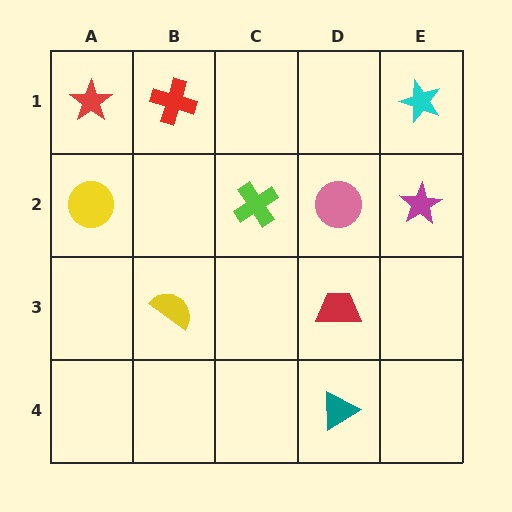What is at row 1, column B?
A red cross.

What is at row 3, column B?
A yellow semicircle.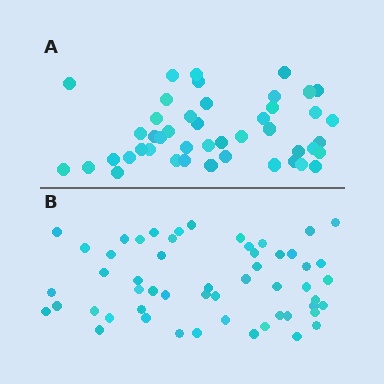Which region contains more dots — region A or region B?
Region B (the bottom region) has more dots.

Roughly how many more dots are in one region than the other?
Region B has roughly 8 or so more dots than region A.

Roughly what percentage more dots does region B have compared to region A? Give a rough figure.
About 20% more.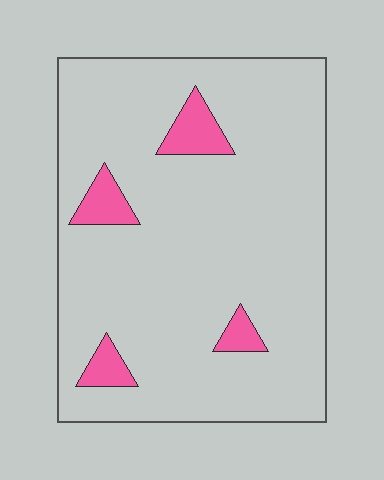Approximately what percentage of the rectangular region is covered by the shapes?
Approximately 10%.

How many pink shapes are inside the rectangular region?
4.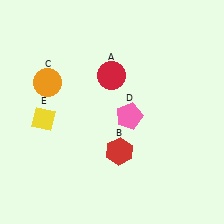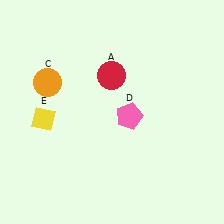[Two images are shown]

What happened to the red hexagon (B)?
The red hexagon (B) was removed in Image 2. It was in the bottom-right area of Image 1.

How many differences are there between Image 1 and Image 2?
There is 1 difference between the two images.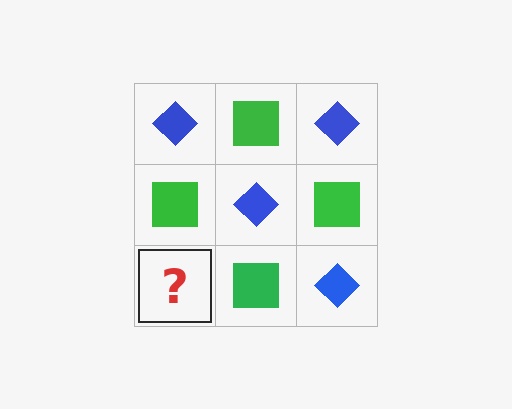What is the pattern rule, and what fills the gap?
The rule is that it alternates blue diamond and green square in a checkerboard pattern. The gap should be filled with a blue diamond.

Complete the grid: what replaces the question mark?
The question mark should be replaced with a blue diamond.